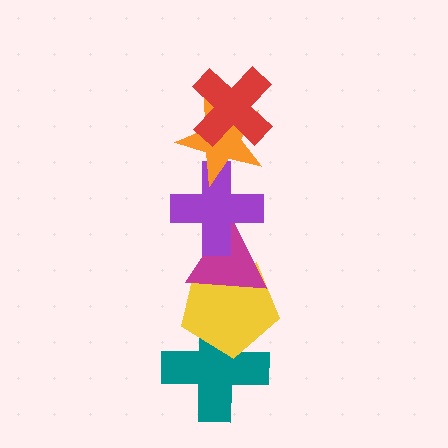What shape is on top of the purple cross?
The orange star is on top of the purple cross.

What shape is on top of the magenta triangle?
The purple cross is on top of the magenta triangle.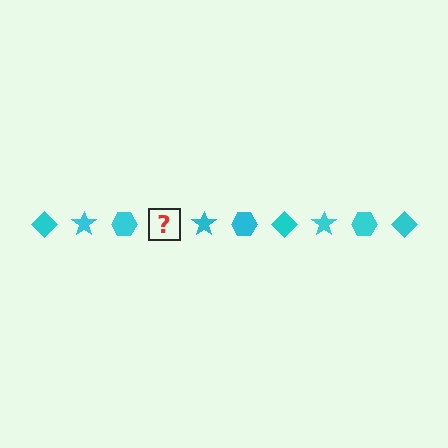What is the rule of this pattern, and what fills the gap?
The rule is that the pattern cycles through diamond, star, hexagon shapes in cyan. The gap should be filled with a cyan diamond.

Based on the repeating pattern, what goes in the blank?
The blank should be a cyan diamond.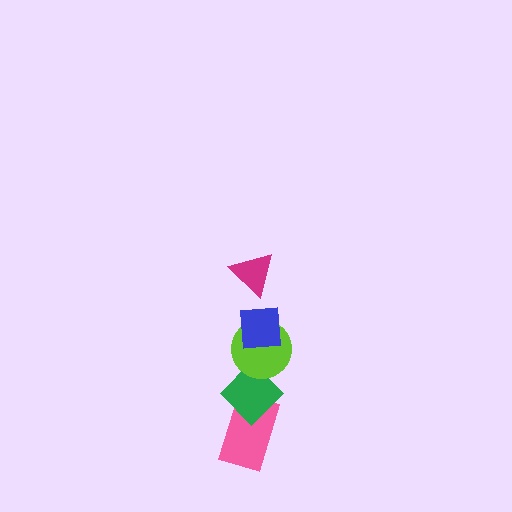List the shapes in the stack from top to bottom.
From top to bottom: the magenta triangle, the blue square, the lime circle, the green diamond, the pink rectangle.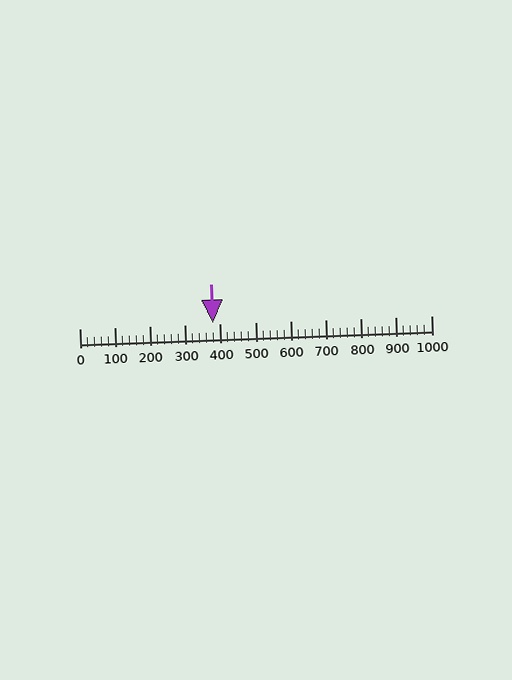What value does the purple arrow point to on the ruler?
The purple arrow points to approximately 380.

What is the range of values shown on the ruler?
The ruler shows values from 0 to 1000.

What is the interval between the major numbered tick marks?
The major tick marks are spaced 100 units apart.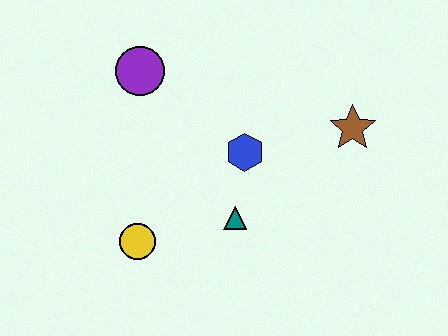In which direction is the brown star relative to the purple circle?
The brown star is to the right of the purple circle.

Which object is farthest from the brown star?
The yellow circle is farthest from the brown star.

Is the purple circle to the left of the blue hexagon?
Yes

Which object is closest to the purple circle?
The blue hexagon is closest to the purple circle.